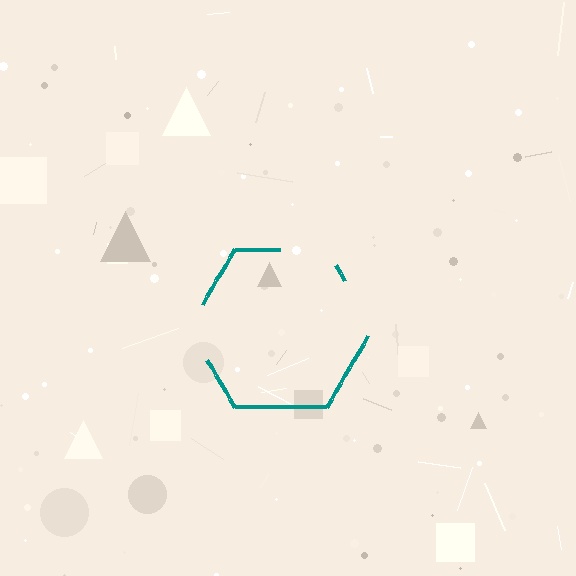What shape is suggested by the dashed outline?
The dashed outline suggests a hexagon.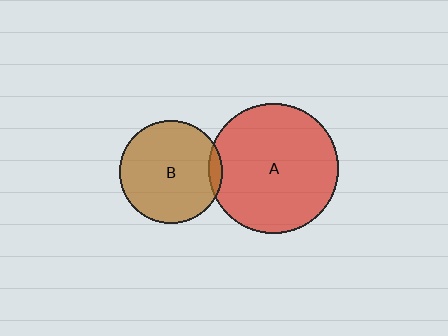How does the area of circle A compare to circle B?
Approximately 1.6 times.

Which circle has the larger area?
Circle A (red).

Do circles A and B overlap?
Yes.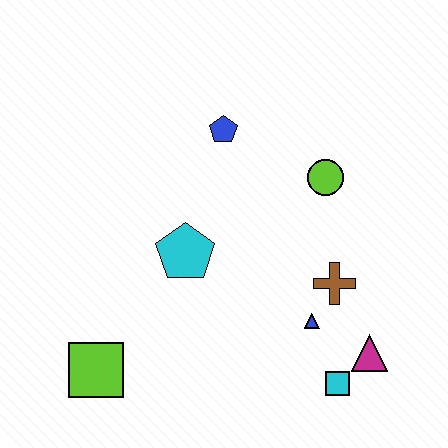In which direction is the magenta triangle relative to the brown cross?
The magenta triangle is below the brown cross.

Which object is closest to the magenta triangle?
The cyan square is closest to the magenta triangle.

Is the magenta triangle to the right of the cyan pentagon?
Yes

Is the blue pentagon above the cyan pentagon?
Yes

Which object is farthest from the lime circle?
The lime square is farthest from the lime circle.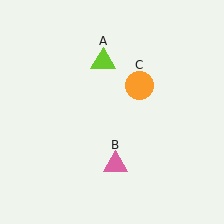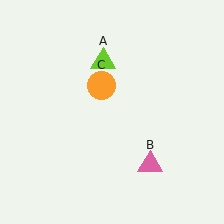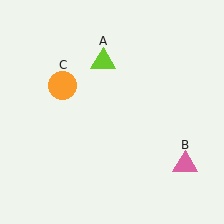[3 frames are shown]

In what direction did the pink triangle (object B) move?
The pink triangle (object B) moved right.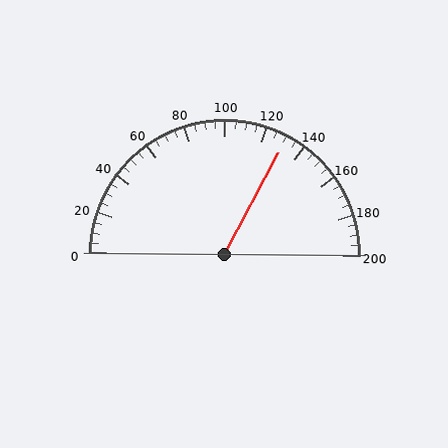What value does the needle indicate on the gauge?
The needle indicates approximately 130.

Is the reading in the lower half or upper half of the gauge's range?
The reading is in the upper half of the range (0 to 200).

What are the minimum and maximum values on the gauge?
The gauge ranges from 0 to 200.